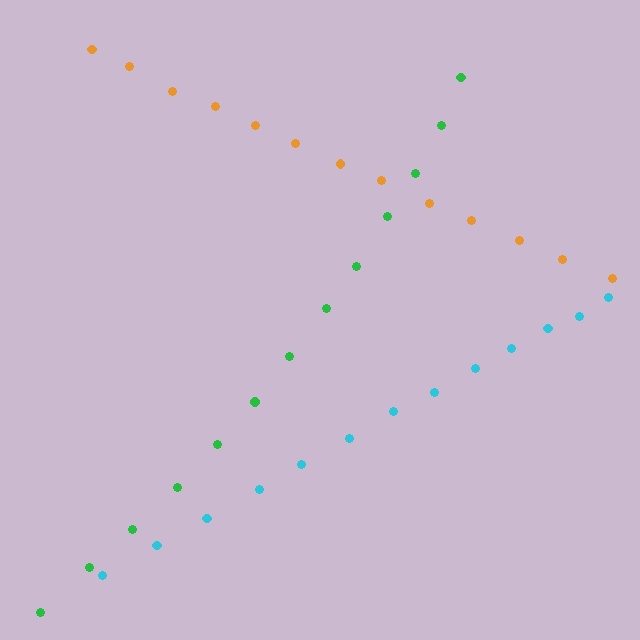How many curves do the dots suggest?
There are 3 distinct paths.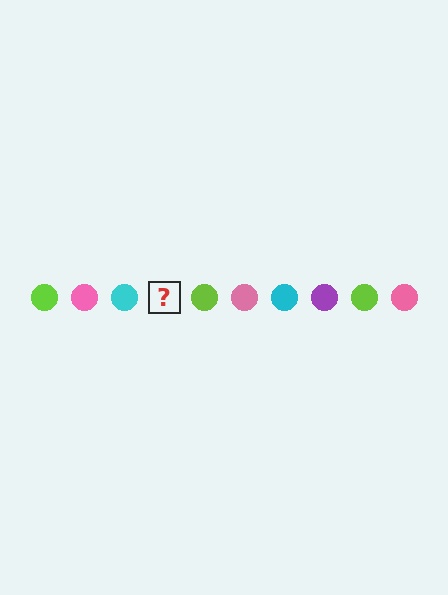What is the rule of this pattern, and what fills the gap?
The rule is that the pattern cycles through lime, pink, cyan, purple circles. The gap should be filled with a purple circle.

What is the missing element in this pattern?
The missing element is a purple circle.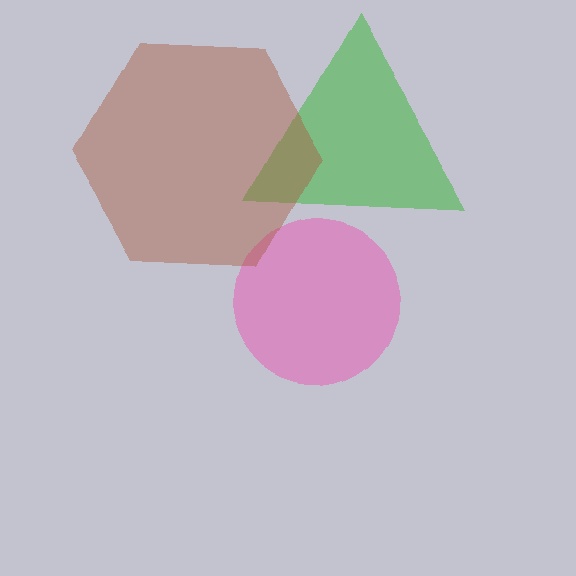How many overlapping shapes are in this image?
There are 3 overlapping shapes in the image.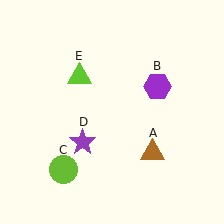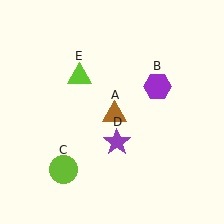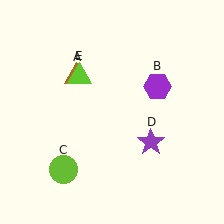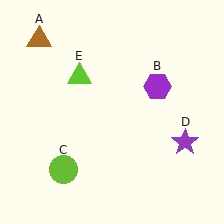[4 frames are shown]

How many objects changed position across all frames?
2 objects changed position: brown triangle (object A), purple star (object D).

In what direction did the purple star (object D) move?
The purple star (object D) moved right.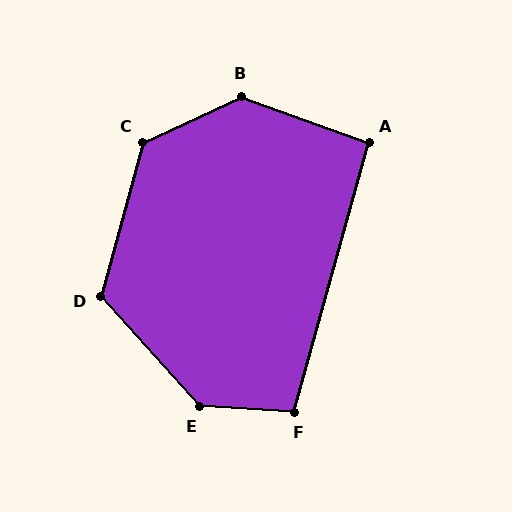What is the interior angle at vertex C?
Approximately 130 degrees (obtuse).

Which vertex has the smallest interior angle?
A, at approximately 94 degrees.